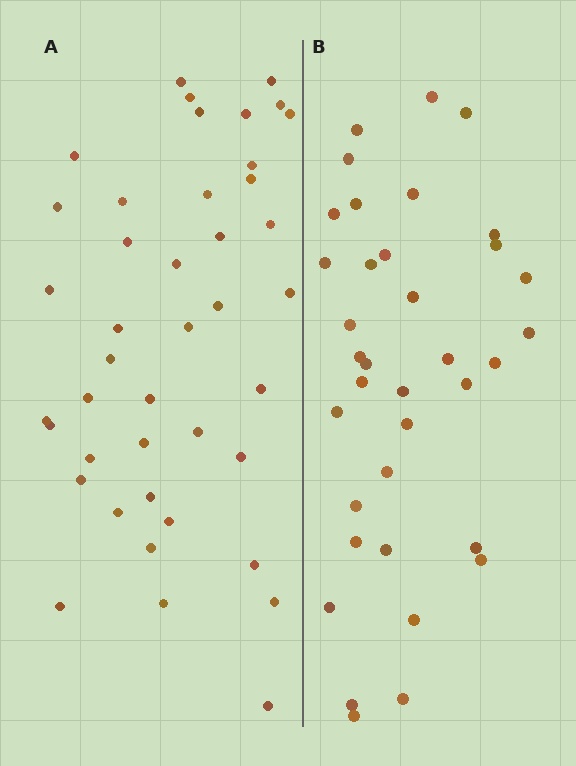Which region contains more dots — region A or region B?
Region A (the left region) has more dots.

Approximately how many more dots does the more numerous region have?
Region A has about 6 more dots than region B.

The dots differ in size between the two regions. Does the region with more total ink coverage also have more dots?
No. Region B has more total ink coverage because its dots are larger, but region A actually contains more individual dots. Total area can be misleading — the number of items is what matters here.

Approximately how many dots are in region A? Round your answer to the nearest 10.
About 40 dots. (The exact count is 42, which rounds to 40.)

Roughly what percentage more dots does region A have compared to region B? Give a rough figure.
About 15% more.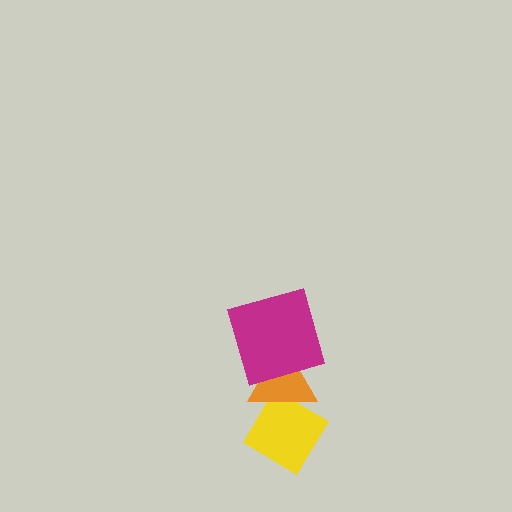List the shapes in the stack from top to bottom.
From top to bottom: the magenta square, the orange triangle, the yellow diamond.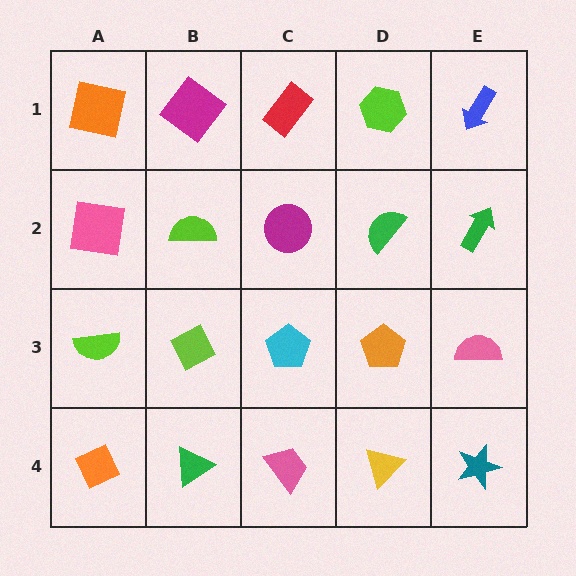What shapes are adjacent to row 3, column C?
A magenta circle (row 2, column C), a pink trapezoid (row 4, column C), a lime diamond (row 3, column B), an orange pentagon (row 3, column D).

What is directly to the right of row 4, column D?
A teal star.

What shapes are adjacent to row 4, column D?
An orange pentagon (row 3, column D), a pink trapezoid (row 4, column C), a teal star (row 4, column E).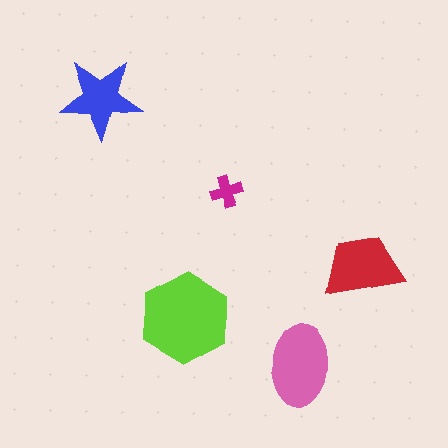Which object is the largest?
The lime hexagon.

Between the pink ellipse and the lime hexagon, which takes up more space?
The lime hexagon.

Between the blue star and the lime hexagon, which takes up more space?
The lime hexagon.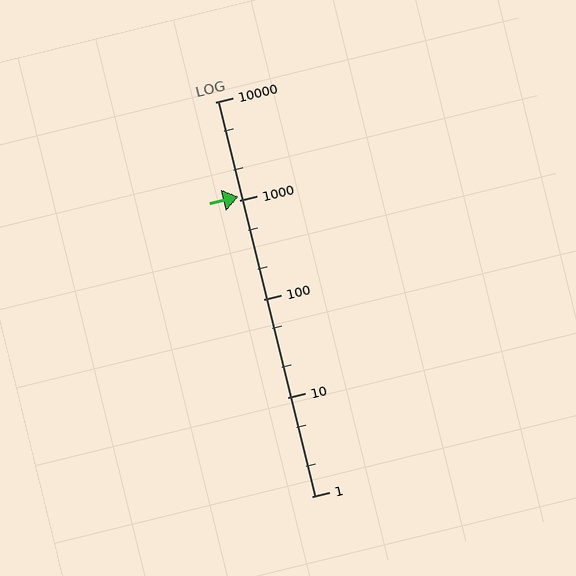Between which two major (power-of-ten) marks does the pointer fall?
The pointer is between 1000 and 10000.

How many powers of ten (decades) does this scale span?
The scale spans 4 decades, from 1 to 10000.